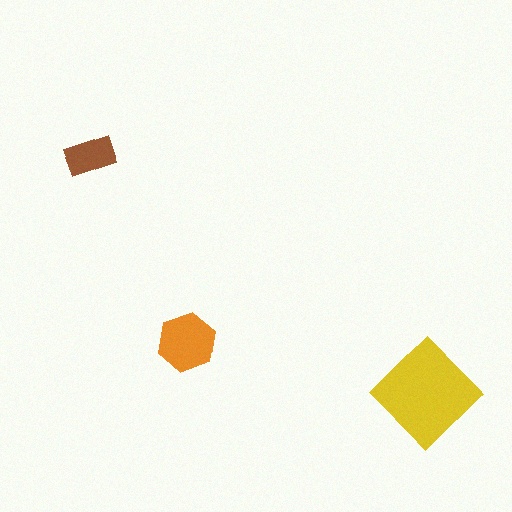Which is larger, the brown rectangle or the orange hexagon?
The orange hexagon.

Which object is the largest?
The yellow diamond.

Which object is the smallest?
The brown rectangle.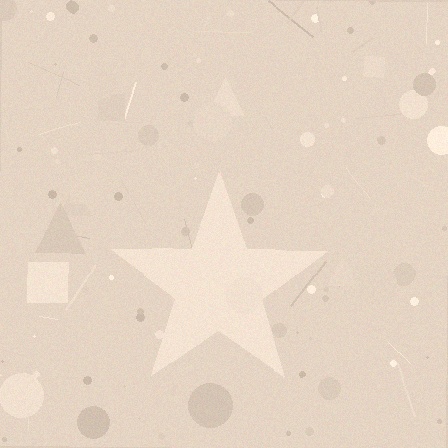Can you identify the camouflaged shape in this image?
The camouflaged shape is a star.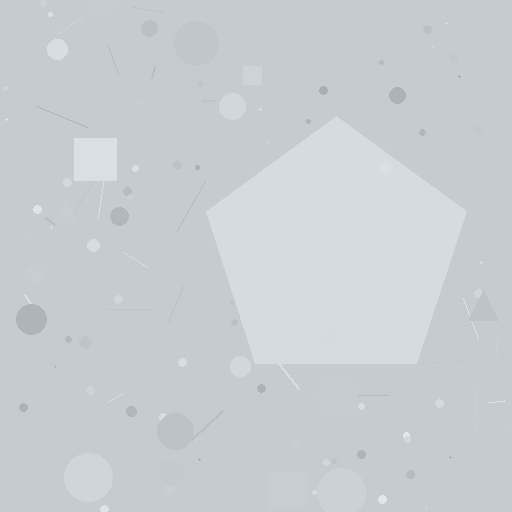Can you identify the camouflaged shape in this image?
The camouflaged shape is a pentagon.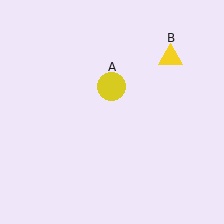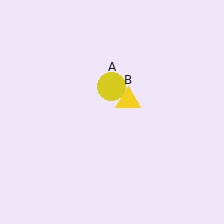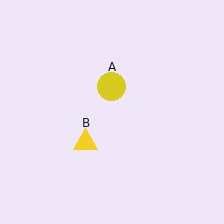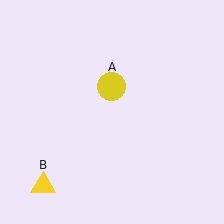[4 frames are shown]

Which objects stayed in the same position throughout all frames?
Yellow circle (object A) remained stationary.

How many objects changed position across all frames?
1 object changed position: yellow triangle (object B).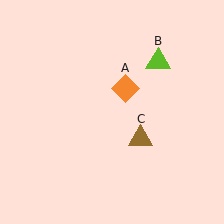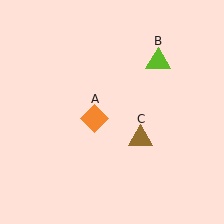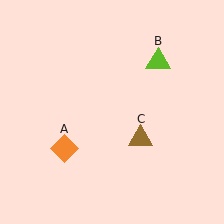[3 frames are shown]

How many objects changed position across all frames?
1 object changed position: orange diamond (object A).